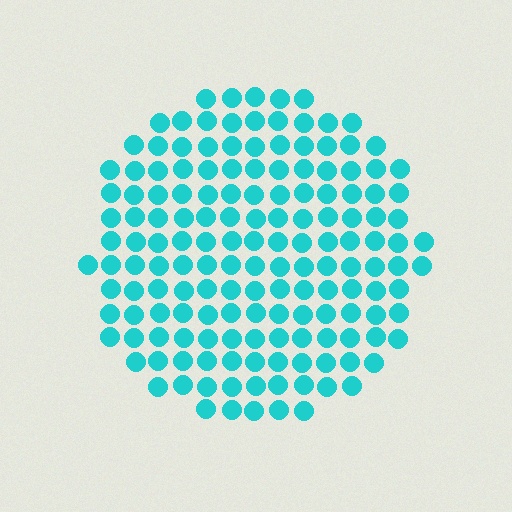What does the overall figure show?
The overall figure shows a circle.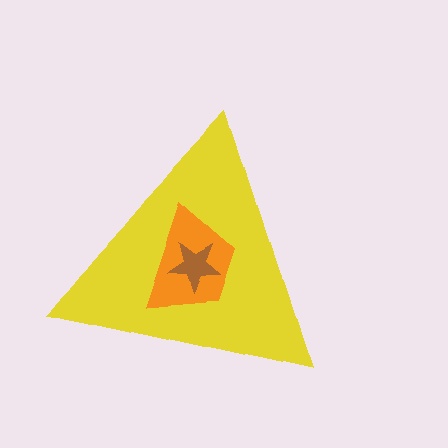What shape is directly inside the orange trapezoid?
The brown star.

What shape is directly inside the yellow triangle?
The orange trapezoid.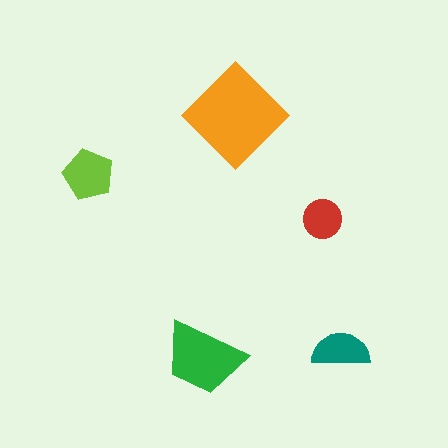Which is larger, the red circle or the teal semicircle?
The teal semicircle.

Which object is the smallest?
The red circle.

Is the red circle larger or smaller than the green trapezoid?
Smaller.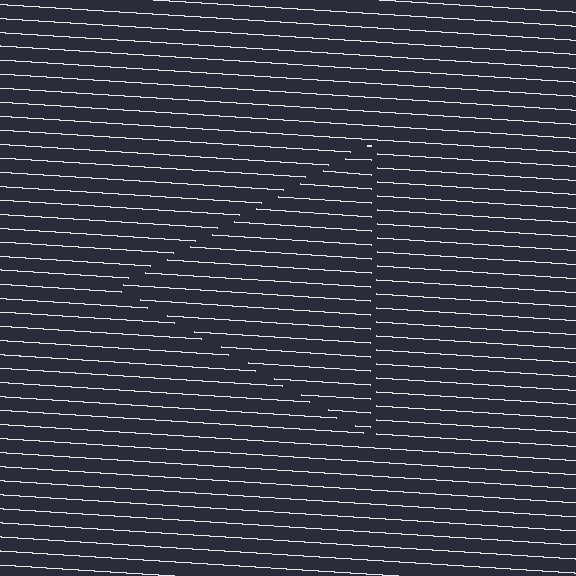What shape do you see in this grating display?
An illusory triangle. The interior of the shape contains the same grating, shifted by half a period — the contour is defined by the phase discontinuity where line-ends from the inner and outer gratings abut.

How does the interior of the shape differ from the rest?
The interior of the shape contains the same grating, shifted by half a period — the contour is defined by the phase discontinuity where line-ends from the inner and outer gratings abut.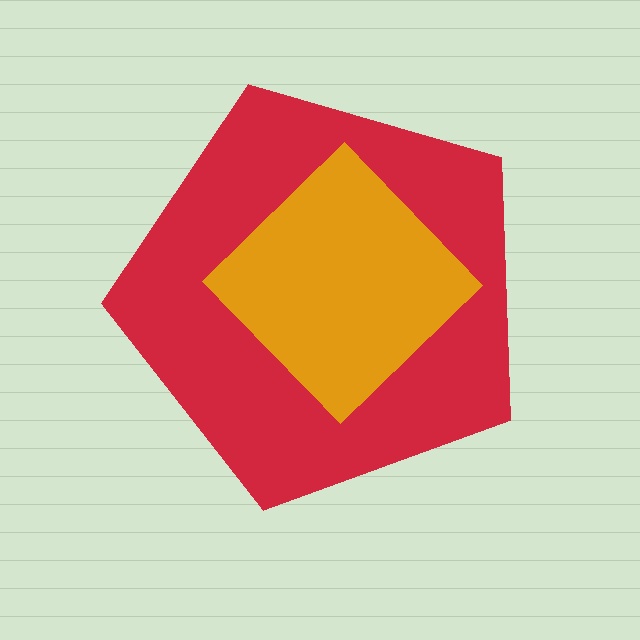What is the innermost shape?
The orange diamond.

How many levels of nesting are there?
2.